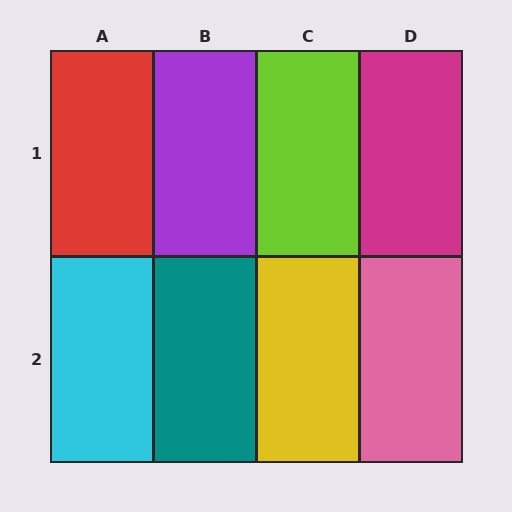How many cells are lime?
1 cell is lime.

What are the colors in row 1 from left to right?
Red, purple, lime, magenta.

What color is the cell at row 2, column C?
Yellow.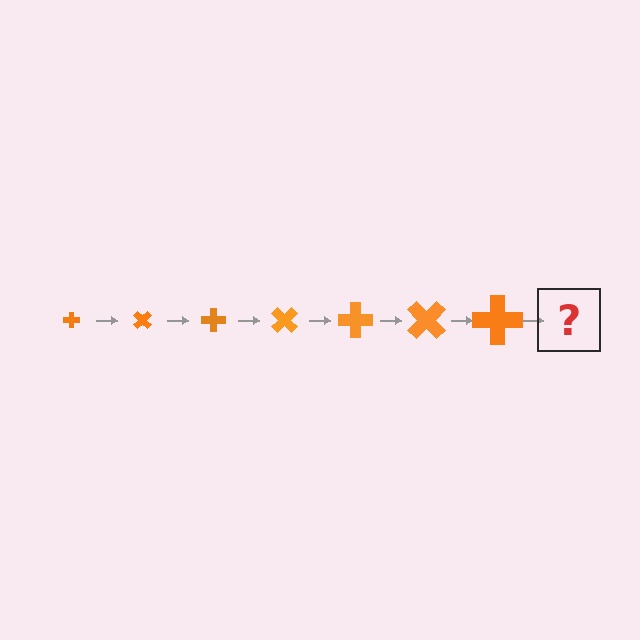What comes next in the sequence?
The next element should be a cross, larger than the previous one and rotated 315 degrees from the start.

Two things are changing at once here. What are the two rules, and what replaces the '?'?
The two rules are that the cross grows larger each step and it rotates 45 degrees each step. The '?' should be a cross, larger than the previous one and rotated 315 degrees from the start.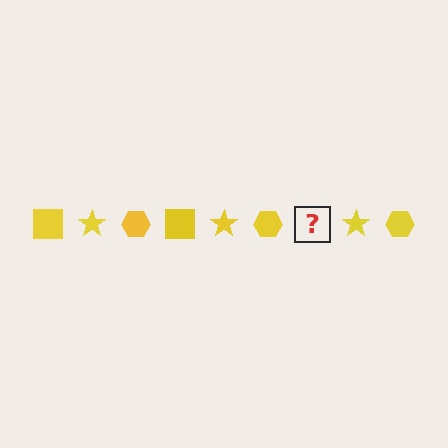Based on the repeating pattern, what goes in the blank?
The blank should be a yellow square.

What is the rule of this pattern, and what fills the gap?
The rule is that the pattern cycles through square, star, hexagon shapes in yellow. The gap should be filled with a yellow square.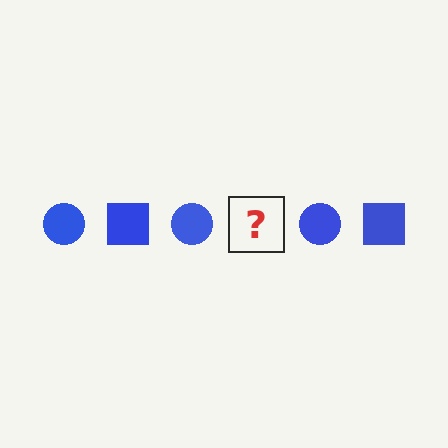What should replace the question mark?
The question mark should be replaced with a blue square.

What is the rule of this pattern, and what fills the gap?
The rule is that the pattern cycles through circle, square shapes in blue. The gap should be filled with a blue square.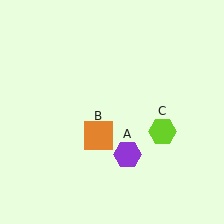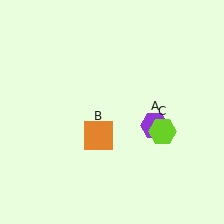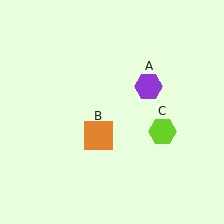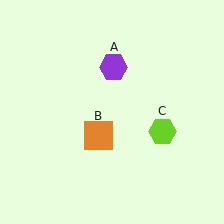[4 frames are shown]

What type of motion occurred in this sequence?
The purple hexagon (object A) rotated counterclockwise around the center of the scene.